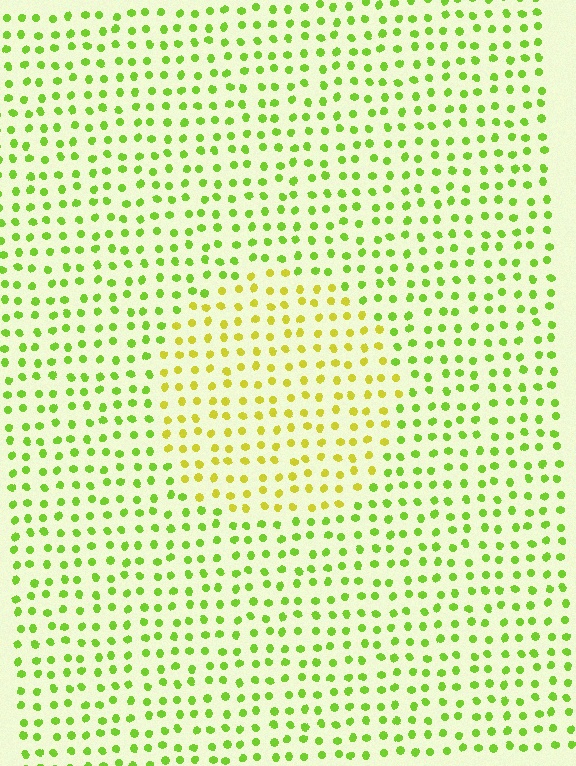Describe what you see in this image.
The image is filled with small lime elements in a uniform arrangement. A circle-shaped region is visible where the elements are tinted to a slightly different hue, forming a subtle color boundary.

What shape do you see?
I see a circle.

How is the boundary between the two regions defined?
The boundary is defined purely by a slight shift in hue (about 34 degrees). Spacing, size, and orientation are identical on both sides.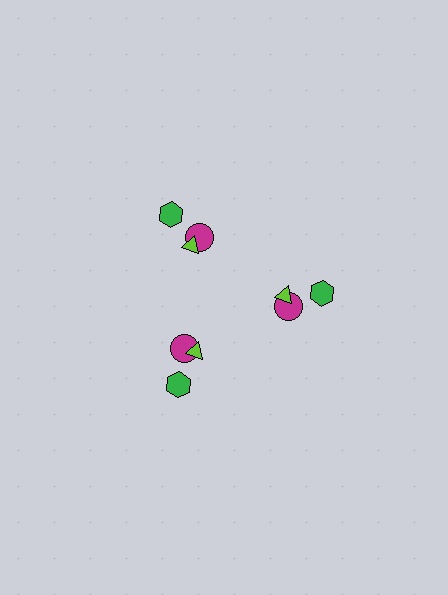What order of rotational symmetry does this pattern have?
This pattern has 3-fold rotational symmetry.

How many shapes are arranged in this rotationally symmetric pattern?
There are 9 shapes, arranged in 3 groups of 3.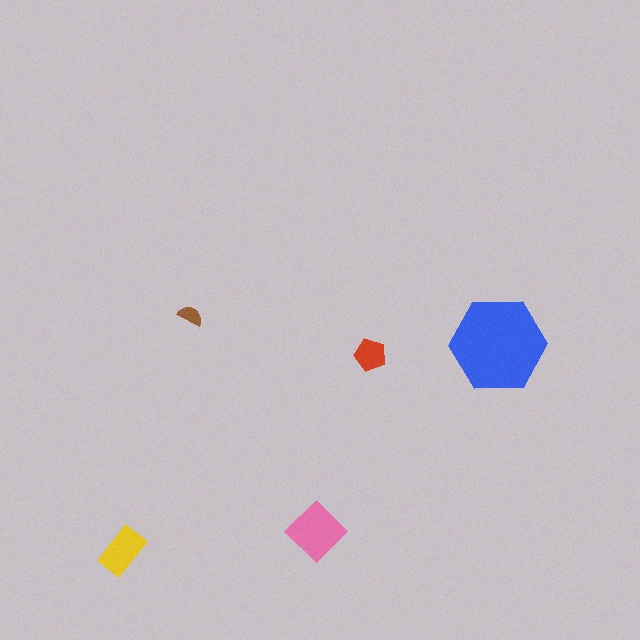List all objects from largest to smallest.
The blue hexagon, the pink diamond, the yellow rectangle, the red pentagon, the brown semicircle.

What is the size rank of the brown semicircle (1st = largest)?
5th.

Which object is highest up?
The brown semicircle is topmost.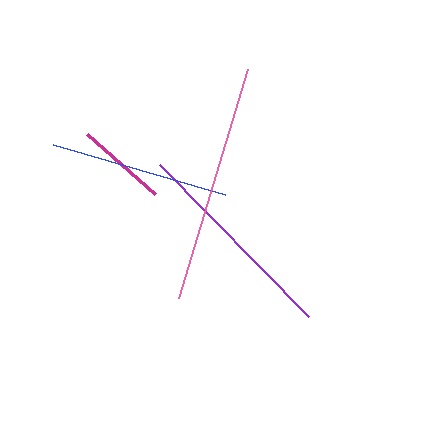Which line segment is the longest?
The pink line is the longest at approximately 239 pixels.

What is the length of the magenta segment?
The magenta segment is approximately 90 pixels long.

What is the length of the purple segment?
The purple segment is approximately 212 pixels long.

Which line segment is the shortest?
The magenta line is the shortest at approximately 90 pixels.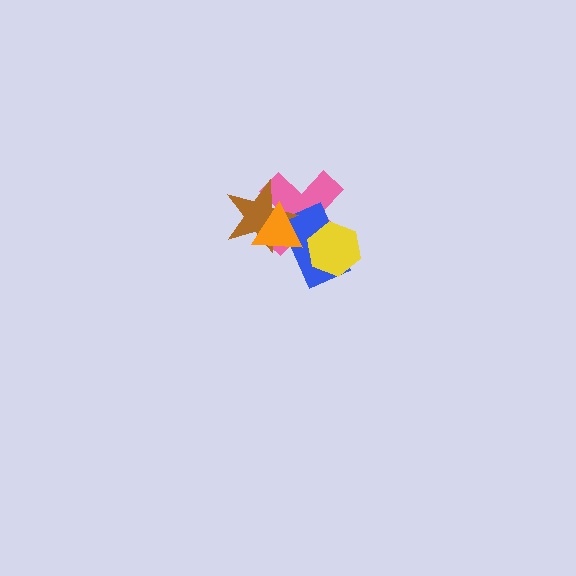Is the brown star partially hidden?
Yes, it is partially covered by another shape.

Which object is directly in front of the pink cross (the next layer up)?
The blue rectangle is directly in front of the pink cross.